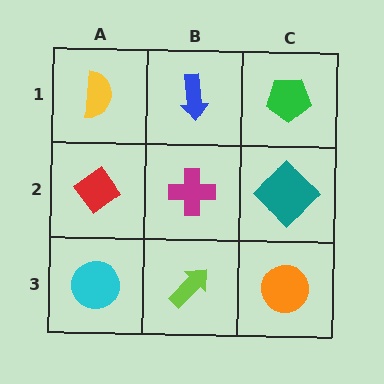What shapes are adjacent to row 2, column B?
A blue arrow (row 1, column B), a lime arrow (row 3, column B), a red diamond (row 2, column A), a teal diamond (row 2, column C).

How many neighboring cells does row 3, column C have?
2.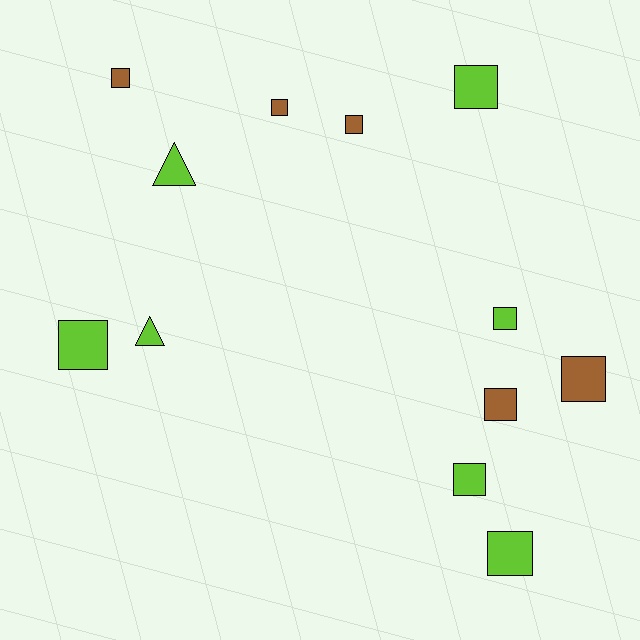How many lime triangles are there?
There are 2 lime triangles.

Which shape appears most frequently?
Square, with 10 objects.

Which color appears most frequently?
Lime, with 7 objects.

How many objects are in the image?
There are 12 objects.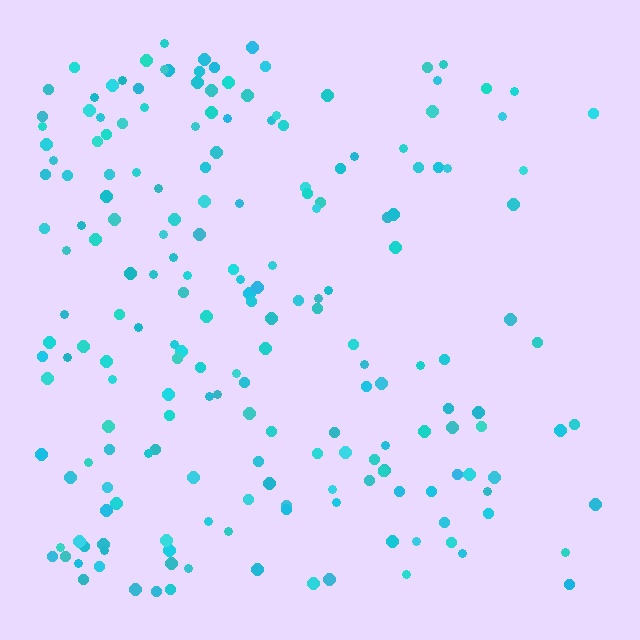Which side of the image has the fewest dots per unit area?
The right.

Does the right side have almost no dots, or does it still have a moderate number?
Still a moderate number, just noticeably fewer than the left.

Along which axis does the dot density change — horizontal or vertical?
Horizontal.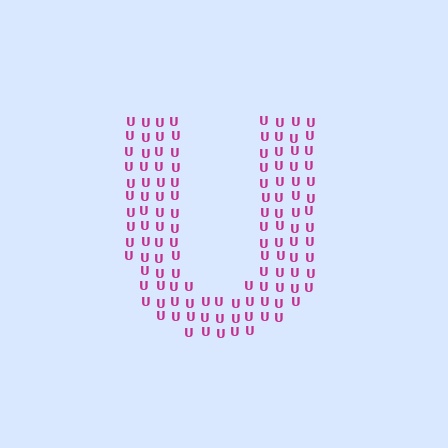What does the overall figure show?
The overall figure shows the letter U.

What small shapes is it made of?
It is made of small letter U's.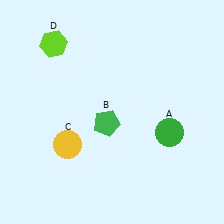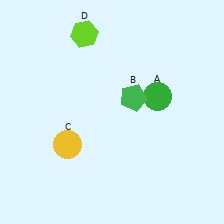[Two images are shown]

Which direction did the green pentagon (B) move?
The green pentagon (B) moved right.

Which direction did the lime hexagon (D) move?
The lime hexagon (D) moved right.